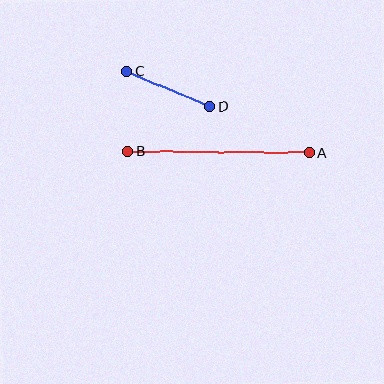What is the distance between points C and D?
The distance is approximately 90 pixels.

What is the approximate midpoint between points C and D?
The midpoint is at approximately (168, 89) pixels.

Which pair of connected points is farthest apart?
Points A and B are farthest apart.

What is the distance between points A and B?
The distance is approximately 181 pixels.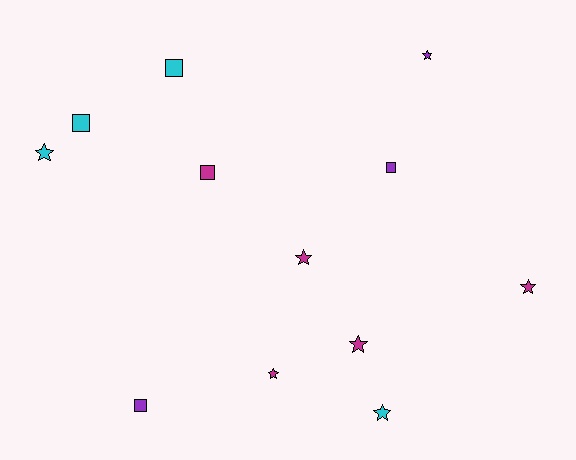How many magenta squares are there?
There is 1 magenta square.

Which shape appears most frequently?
Star, with 7 objects.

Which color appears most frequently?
Magenta, with 5 objects.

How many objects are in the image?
There are 12 objects.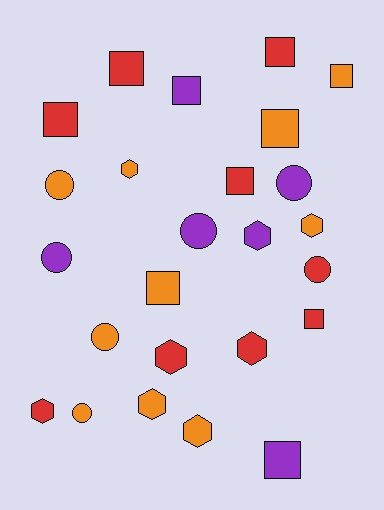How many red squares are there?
There are 5 red squares.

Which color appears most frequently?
Orange, with 10 objects.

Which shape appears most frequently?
Square, with 10 objects.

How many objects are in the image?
There are 25 objects.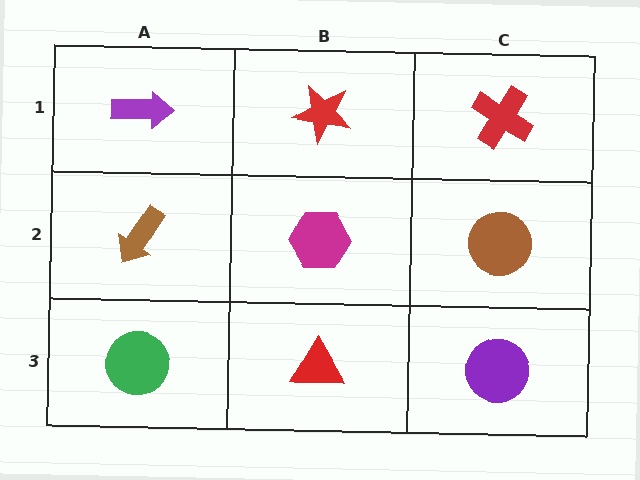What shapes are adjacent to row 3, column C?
A brown circle (row 2, column C), a red triangle (row 3, column B).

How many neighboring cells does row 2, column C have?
3.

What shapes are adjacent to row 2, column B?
A red star (row 1, column B), a red triangle (row 3, column B), a brown arrow (row 2, column A), a brown circle (row 2, column C).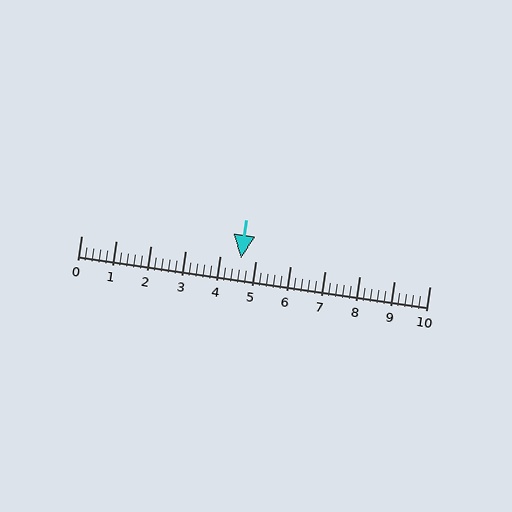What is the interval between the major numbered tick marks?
The major tick marks are spaced 1 units apart.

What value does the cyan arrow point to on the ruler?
The cyan arrow points to approximately 4.6.